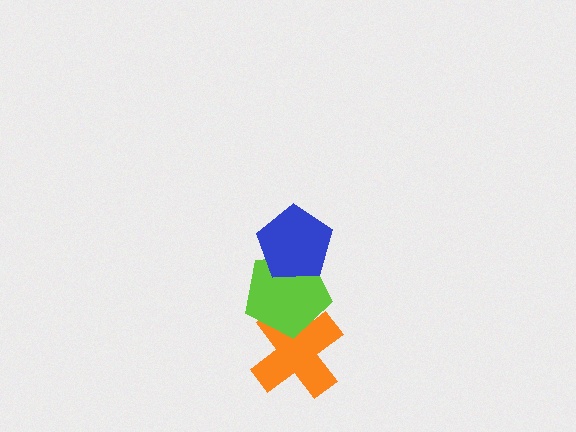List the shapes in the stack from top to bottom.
From top to bottom: the blue pentagon, the lime pentagon, the orange cross.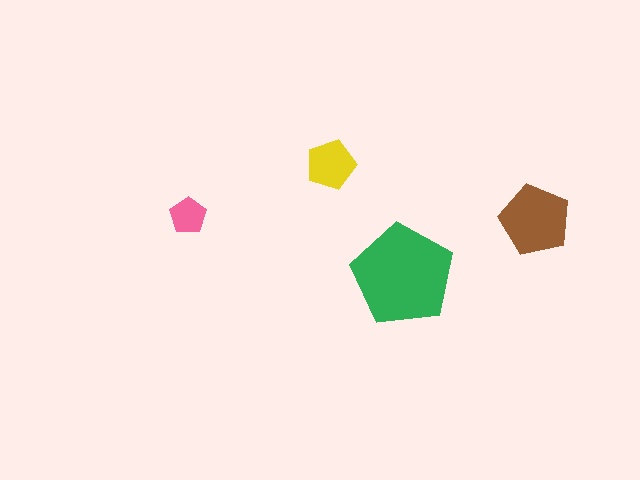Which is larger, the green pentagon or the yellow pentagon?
The green one.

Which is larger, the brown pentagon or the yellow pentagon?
The brown one.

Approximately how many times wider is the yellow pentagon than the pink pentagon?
About 1.5 times wider.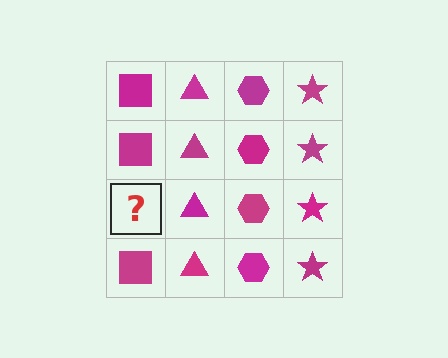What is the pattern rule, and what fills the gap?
The rule is that each column has a consistent shape. The gap should be filled with a magenta square.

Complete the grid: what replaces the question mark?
The question mark should be replaced with a magenta square.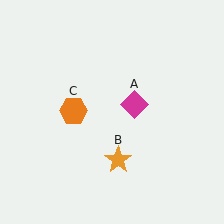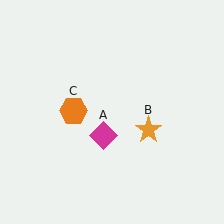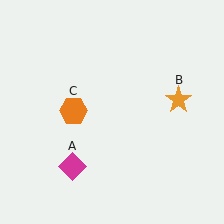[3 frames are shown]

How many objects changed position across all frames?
2 objects changed position: magenta diamond (object A), orange star (object B).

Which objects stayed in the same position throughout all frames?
Orange hexagon (object C) remained stationary.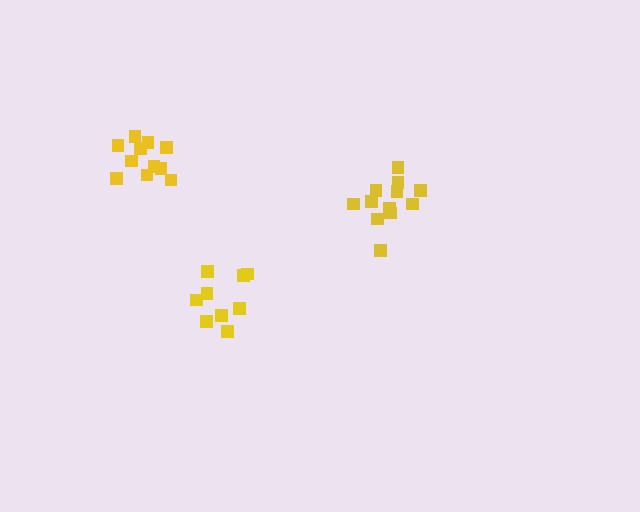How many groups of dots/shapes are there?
There are 3 groups.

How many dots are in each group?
Group 1: 9 dots, Group 2: 11 dots, Group 3: 12 dots (32 total).